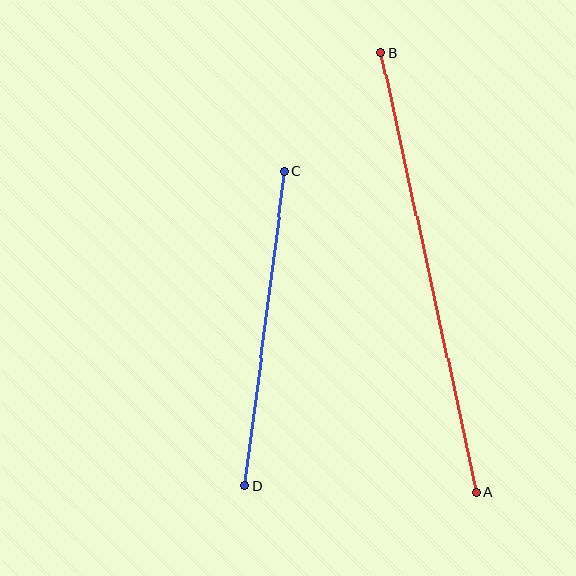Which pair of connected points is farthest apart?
Points A and B are farthest apart.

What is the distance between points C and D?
The distance is approximately 317 pixels.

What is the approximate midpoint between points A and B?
The midpoint is at approximately (429, 272) pixels.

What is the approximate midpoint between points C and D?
The midpoint is at approximately (265, 329) pixels.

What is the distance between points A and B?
The distance is approximately 449 pixels.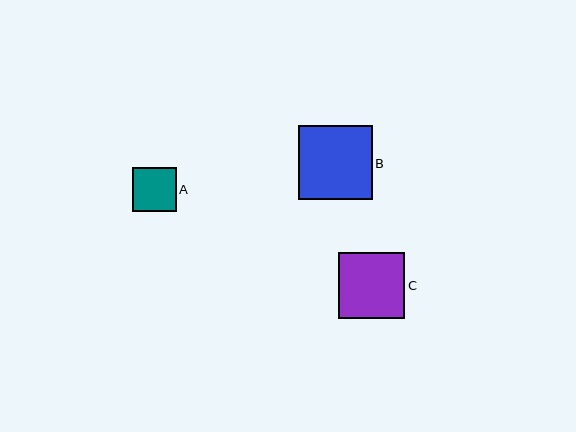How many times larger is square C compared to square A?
Square C is approximately 1.5 times the size of square A.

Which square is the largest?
Square B is the largest with a size of approximately 74 pixels.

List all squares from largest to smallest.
From largest to smallest: B, C, A.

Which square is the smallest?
Square A is the smallest with a size of approximately 44 pixels.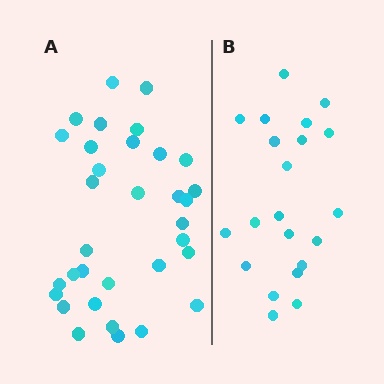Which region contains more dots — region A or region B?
Region A (the left region) has more dots.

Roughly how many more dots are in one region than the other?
Region A has roughly 12 or so more dots than region B.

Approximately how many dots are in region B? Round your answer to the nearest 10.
About 20 dots. (The exact count is 21, which rounds to 20.)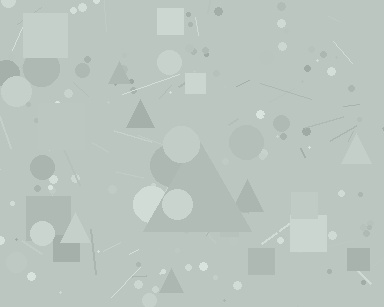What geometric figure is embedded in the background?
A triangle is embedded in the background.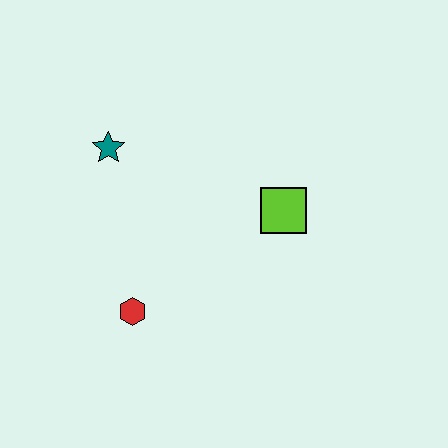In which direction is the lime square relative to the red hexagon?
The lime square is to the right of the red hexagon.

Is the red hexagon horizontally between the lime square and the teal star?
Yes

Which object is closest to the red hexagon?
The teal star is closest to the red hexagon.